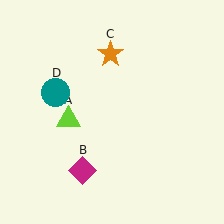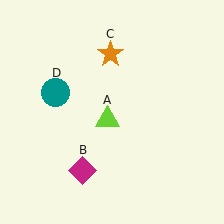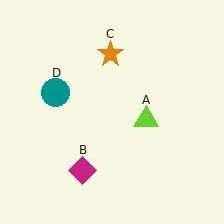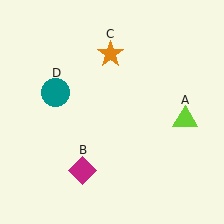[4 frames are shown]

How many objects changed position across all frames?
1 object changed position: lime triangle (object A).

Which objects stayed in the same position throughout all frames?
Magenta diamond (object B) and orange star (object C) and teal circle (object D) remained stationary.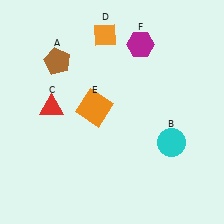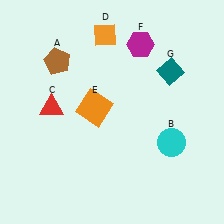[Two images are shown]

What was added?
A teal diamond (G) was added in Image 2.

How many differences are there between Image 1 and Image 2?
There is 1 difference between the two images.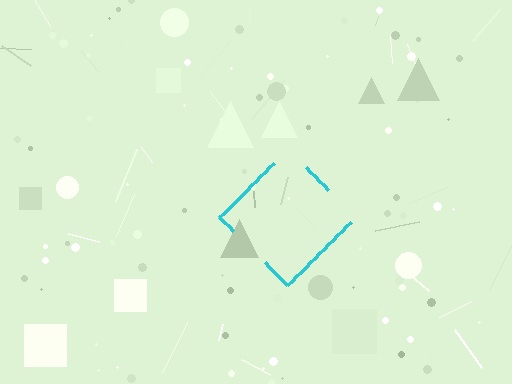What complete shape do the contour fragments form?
The contour fragments form a diamond.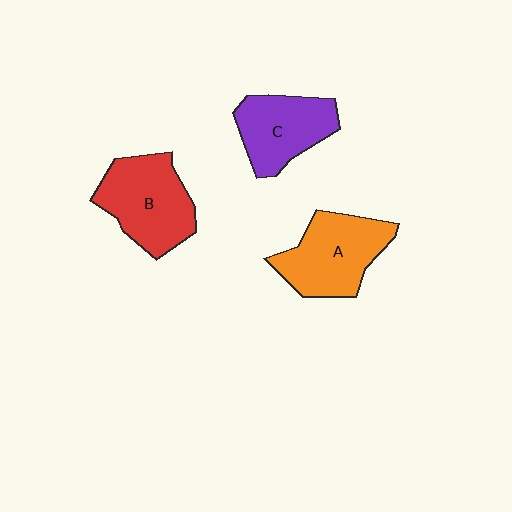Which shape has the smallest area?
Shape C (purple).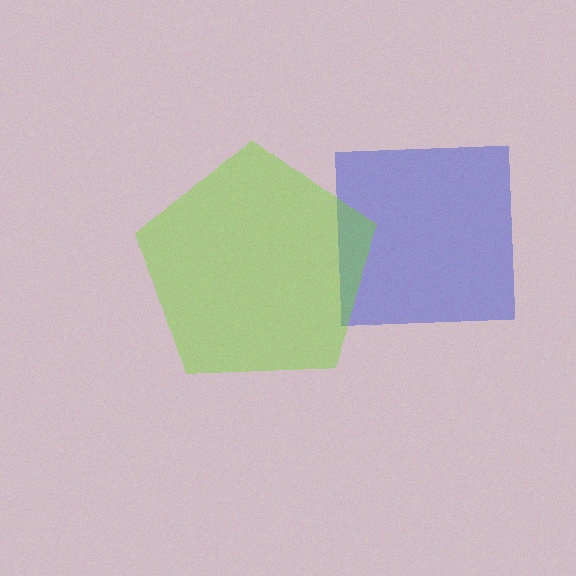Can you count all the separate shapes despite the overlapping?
Yes, there are 2 separate shapes.